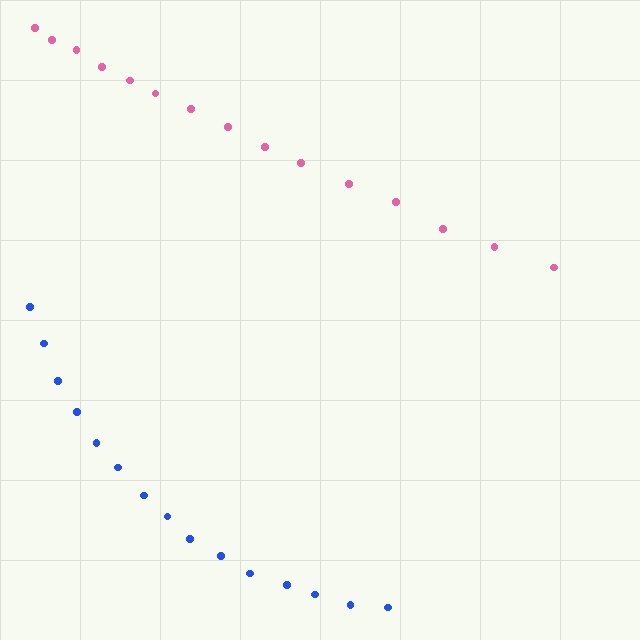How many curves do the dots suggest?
There are 2 distinct paths.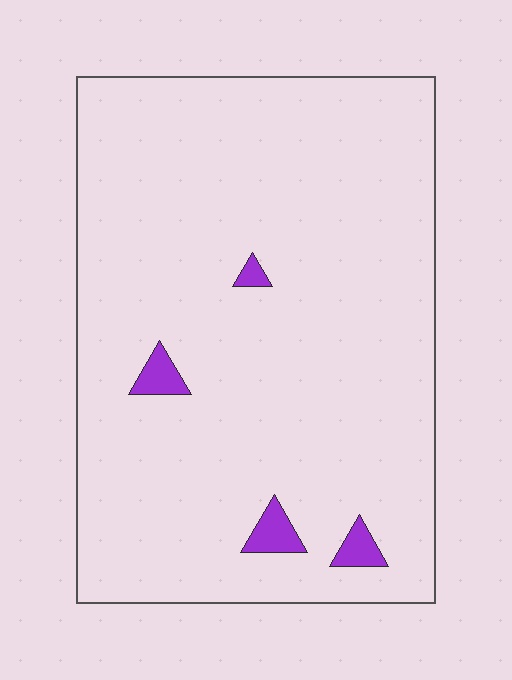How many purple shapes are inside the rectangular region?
4.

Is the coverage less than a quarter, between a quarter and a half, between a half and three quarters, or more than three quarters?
Less than a quarter.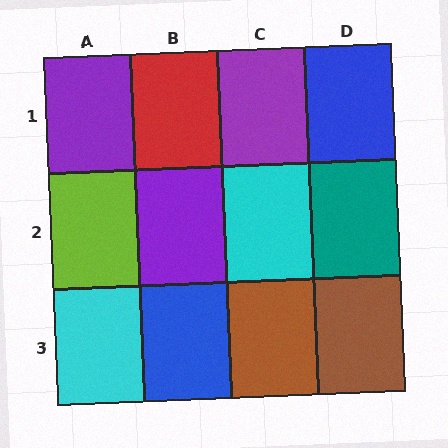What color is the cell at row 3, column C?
Brown.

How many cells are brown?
2 cells are brown.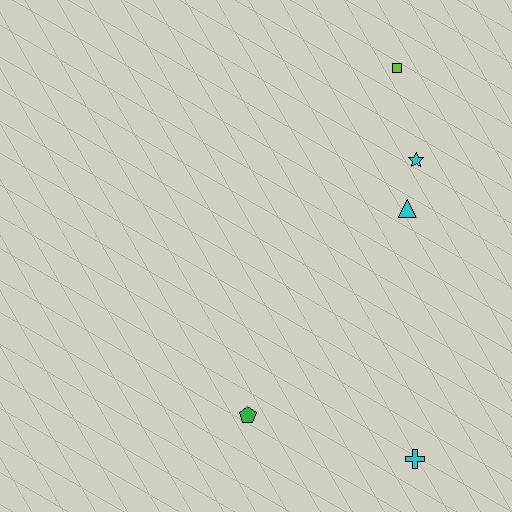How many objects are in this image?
There are 5 objects.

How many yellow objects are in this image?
There are no yellow objects.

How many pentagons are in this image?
There is 1 pentagon.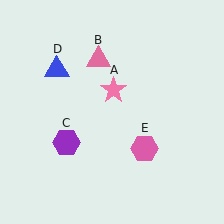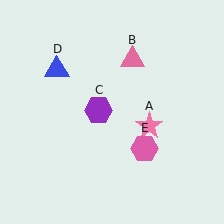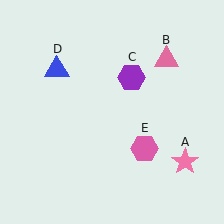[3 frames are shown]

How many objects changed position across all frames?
3 objects changed position: pink star (object A), pink triangle (object B), purple hexagon (object C).